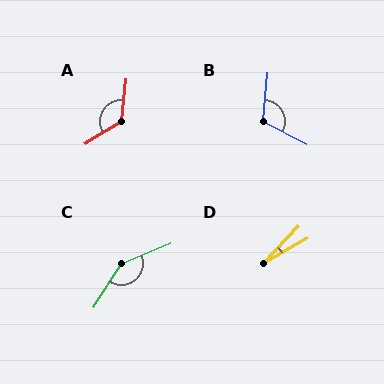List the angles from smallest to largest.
D (16°), B (112°), A (128°), C (145°).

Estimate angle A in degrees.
Approximately 128 degrees.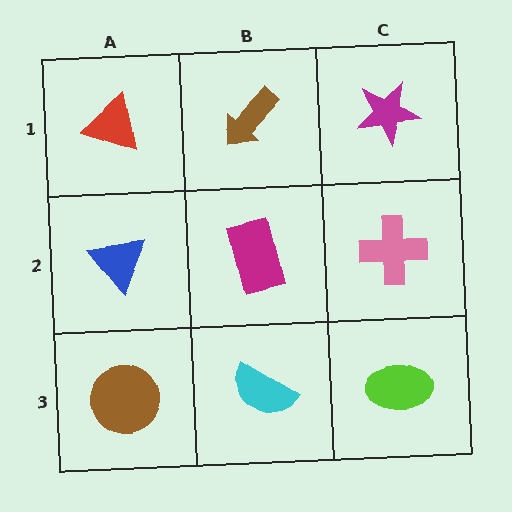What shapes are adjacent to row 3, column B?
A magenta rectangle (row 2, column B), a brown circle (row 3, column A), a lime ellipse (row 3, column C).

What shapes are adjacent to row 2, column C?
A magenta star (row 1, column C), a lime ellipse (row 3, column C), a magenta rectangle (row 2, column B).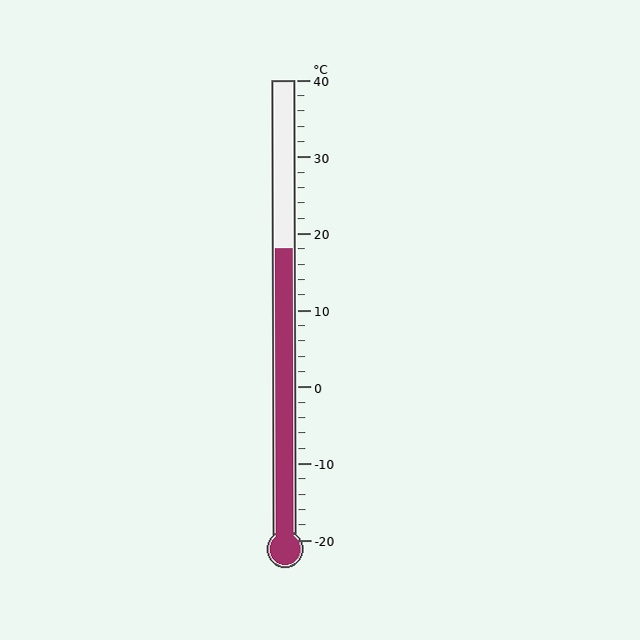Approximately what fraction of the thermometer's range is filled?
The thermometer is filled to approximately 65% of its range.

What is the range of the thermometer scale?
The thermometer scale ranges from -20°C to 40°C.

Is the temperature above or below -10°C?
The temperature is above -10°C.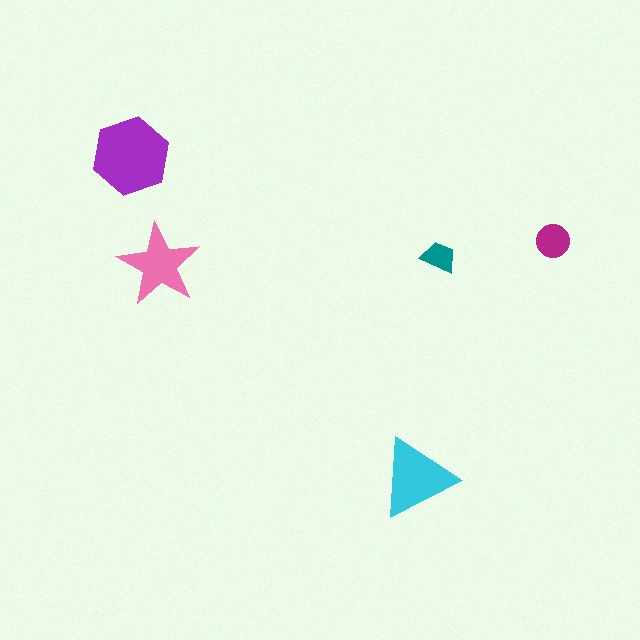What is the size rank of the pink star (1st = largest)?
3rd.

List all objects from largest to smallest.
The purple hexagon, the cyan triangle, the pink star, the magenta circle, the teal trapezoid.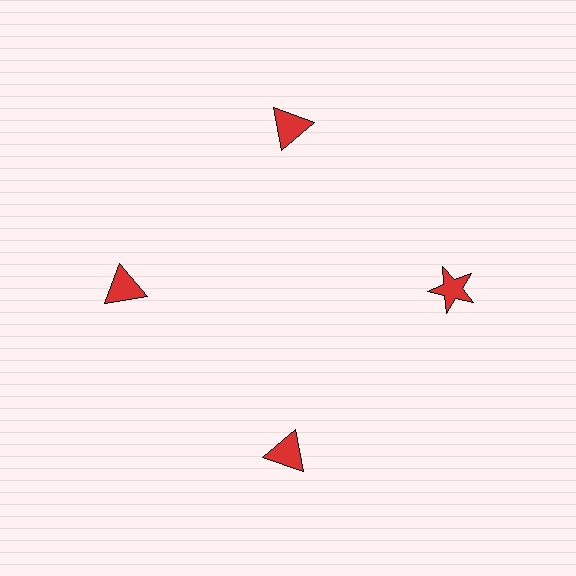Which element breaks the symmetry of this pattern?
The red star at roughly the 3 o'clock position breaks the symmetry. All other shapes are red triangles.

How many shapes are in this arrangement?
There are 4 shapes arranged in a ring pattern.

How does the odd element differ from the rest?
It has a different shape: star instead of triangle.